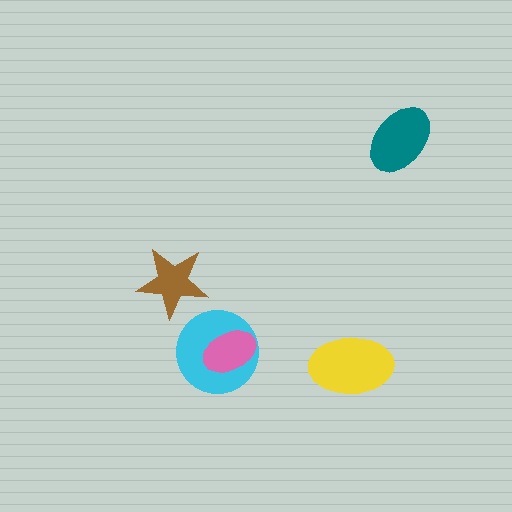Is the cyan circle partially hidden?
Yes, it is partially covered by another shape.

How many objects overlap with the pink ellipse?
1 object overlaps with the pink ellipse.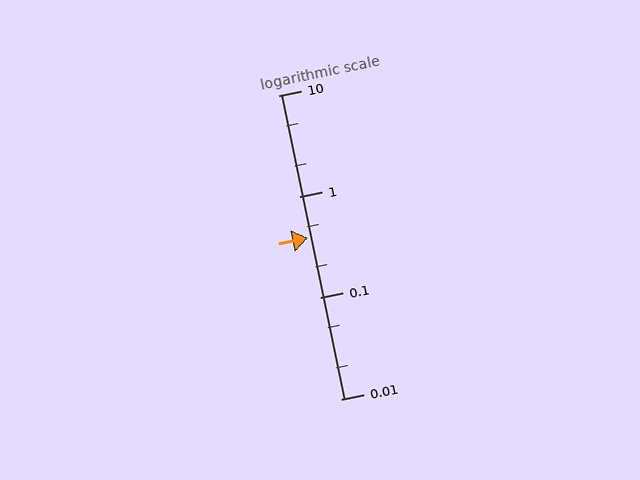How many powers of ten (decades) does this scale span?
The scale spans 3 decades, from 0.01 to 10.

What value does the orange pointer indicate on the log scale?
The pointer indicates approximately 0.39.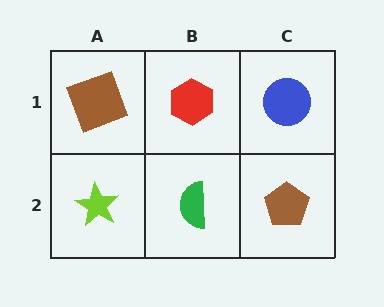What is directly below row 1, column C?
A brown pentagon.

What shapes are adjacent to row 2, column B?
A red hexagon (row 1, column B), a lime star (row 2, column A), a brown pentagon (row 2, column C).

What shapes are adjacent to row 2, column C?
A blue circle (row 1, column C), a green semicircle (row 2, column B).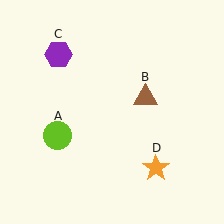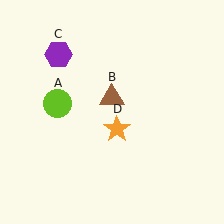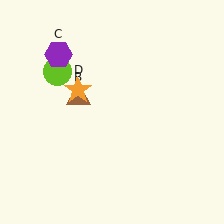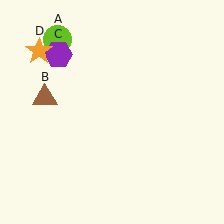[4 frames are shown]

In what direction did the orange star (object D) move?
The orange star (object D) moved up and to the left.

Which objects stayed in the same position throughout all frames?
Purple hexagon (object C) remained stationary.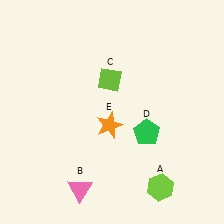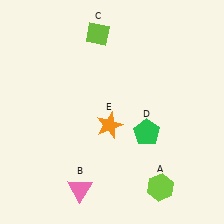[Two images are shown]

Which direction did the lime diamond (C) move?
The lime diamond (C) moved up.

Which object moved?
The lime diamond (C) moved up.